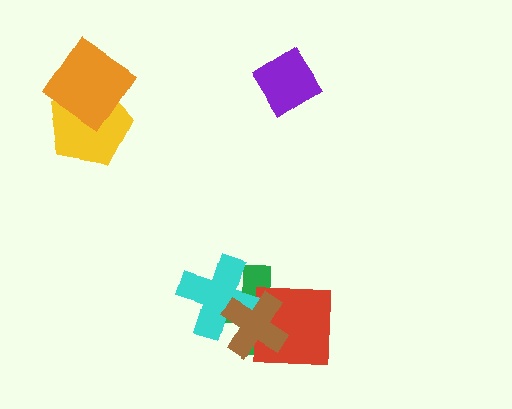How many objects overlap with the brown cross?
3 objects overlap with the brown cross.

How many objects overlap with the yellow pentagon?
1 object overlaps with the yellow pentagon.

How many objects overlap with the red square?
2 objects overlap with the red square.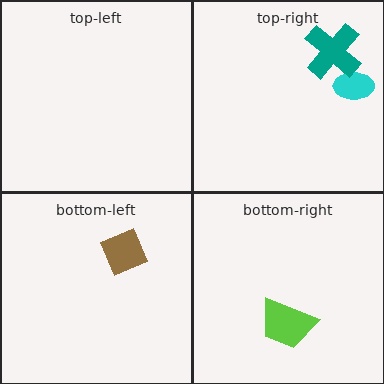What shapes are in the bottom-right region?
The lime trapezoid.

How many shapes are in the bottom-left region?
1.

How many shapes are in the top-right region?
2.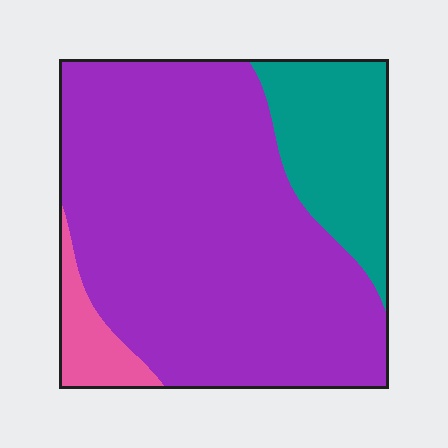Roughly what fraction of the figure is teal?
Teal takes up about one fifth (1/5) of the figure.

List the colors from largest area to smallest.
From largest to smallest: purple, teal, pink.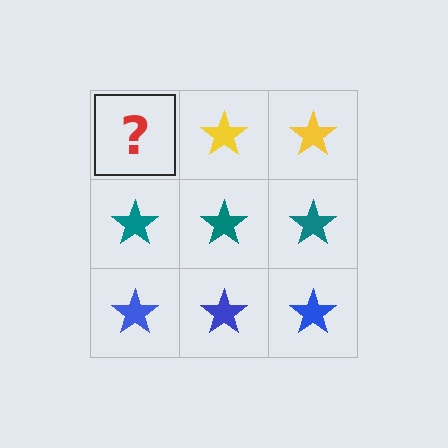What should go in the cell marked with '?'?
The missing cell should contain a yellow star.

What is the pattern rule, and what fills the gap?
The rule is that each row has a consistent color. The gap should be filled with a yellow star.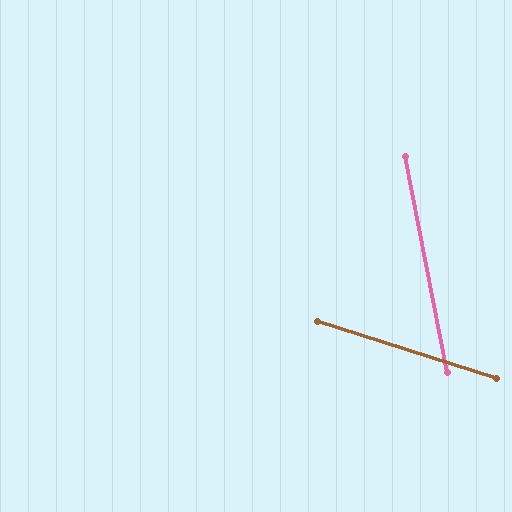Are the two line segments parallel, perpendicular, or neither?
Neither parallel nor perpendicular — they differ by about 61°.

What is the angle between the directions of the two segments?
Approximately 61 degrees.